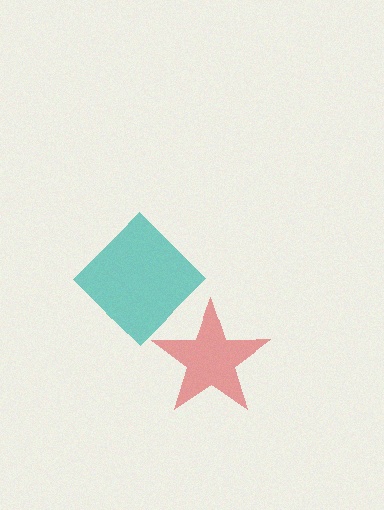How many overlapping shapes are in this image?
There are 2 overlapping shapes in the image.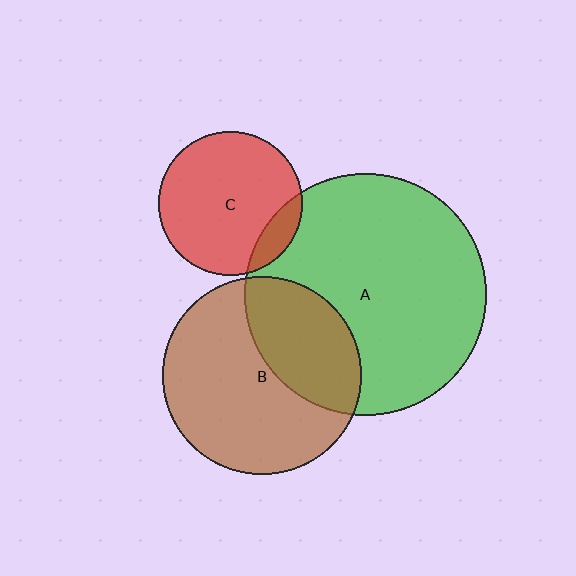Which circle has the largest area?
Circle A (green).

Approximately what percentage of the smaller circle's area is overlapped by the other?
Approximately 15%.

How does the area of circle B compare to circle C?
Approximately 1.9 times.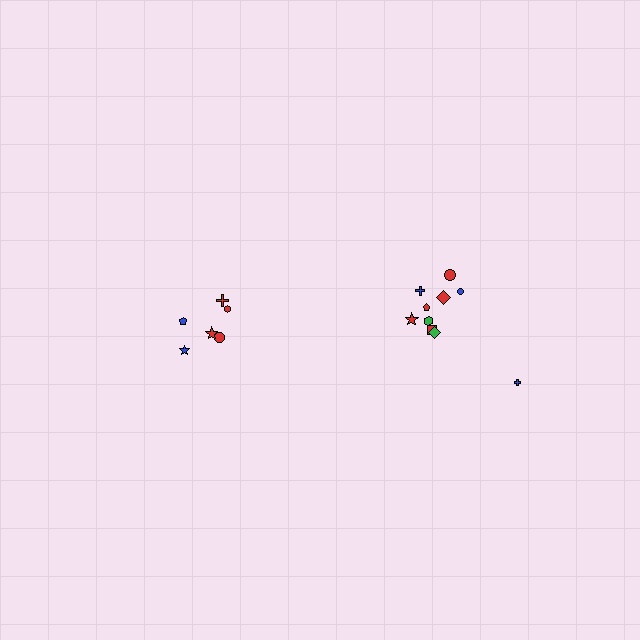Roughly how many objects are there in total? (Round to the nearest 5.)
Roughly 15 objects in total.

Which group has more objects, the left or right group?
The right group.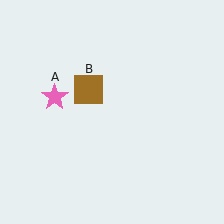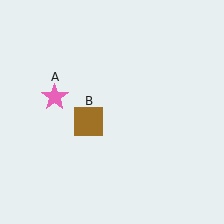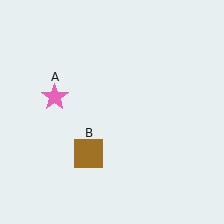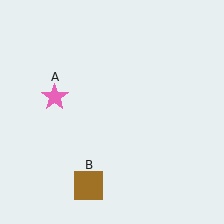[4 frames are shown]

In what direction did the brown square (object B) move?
The brown square (object B) moved down.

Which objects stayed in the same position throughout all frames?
Pink star (object A) remained stationary.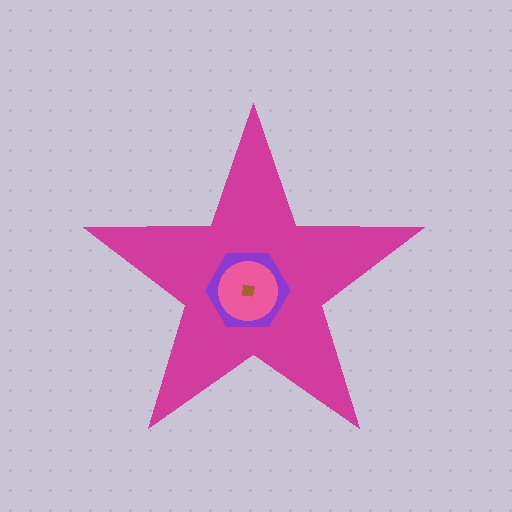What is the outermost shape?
The magenta star.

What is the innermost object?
The brown square.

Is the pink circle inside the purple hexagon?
Yes.